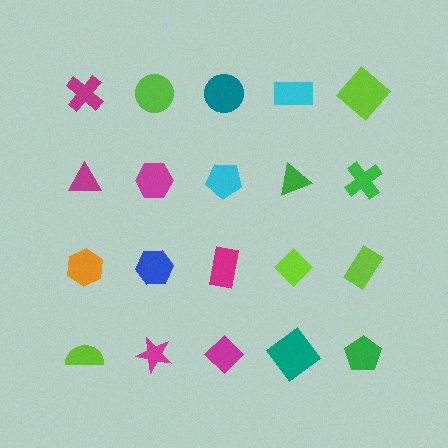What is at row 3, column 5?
A lime rectangle.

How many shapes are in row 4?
5 shapes.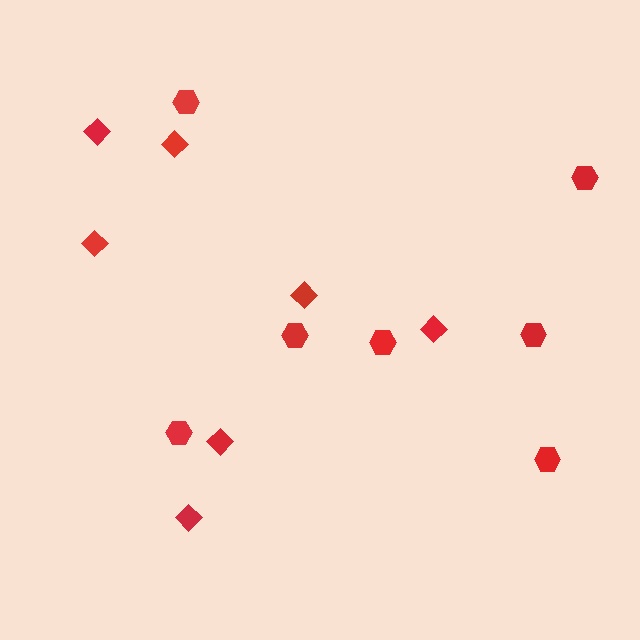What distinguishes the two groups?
There are 2 groups: one group of diamonds (7) and one group of hexagons (7).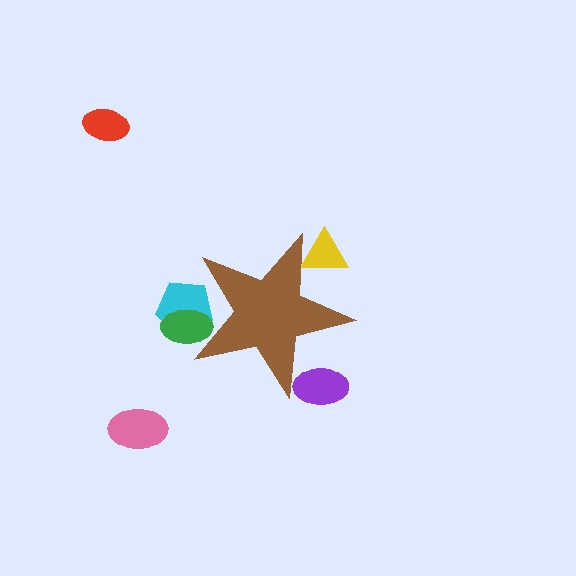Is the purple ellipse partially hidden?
Yes, the purple ellipse is partially hidden behind the brown star.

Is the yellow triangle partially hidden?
Yes, the yellow triangle is partially hidden behind the brown star.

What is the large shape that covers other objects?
A brown star.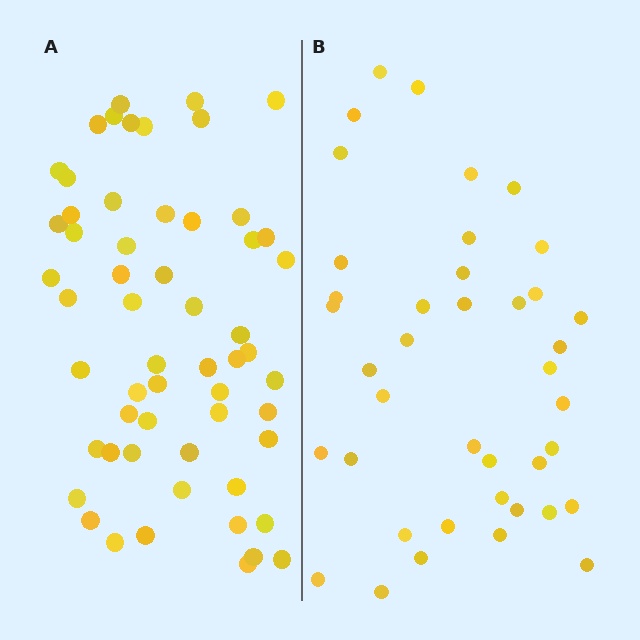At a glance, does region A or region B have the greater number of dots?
Region A (the left region) has more dots.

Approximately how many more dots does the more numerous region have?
Region A has approximately 15 more dots than region B.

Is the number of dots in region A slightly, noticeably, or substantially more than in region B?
Region A has noticeably more, but not dramatically so. The ratio is roughly 1.4 to 1.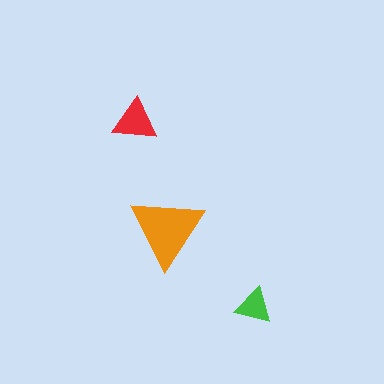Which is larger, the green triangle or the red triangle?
The red one.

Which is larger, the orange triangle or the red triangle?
The orange one.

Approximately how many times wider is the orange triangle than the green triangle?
About 2 times wider.